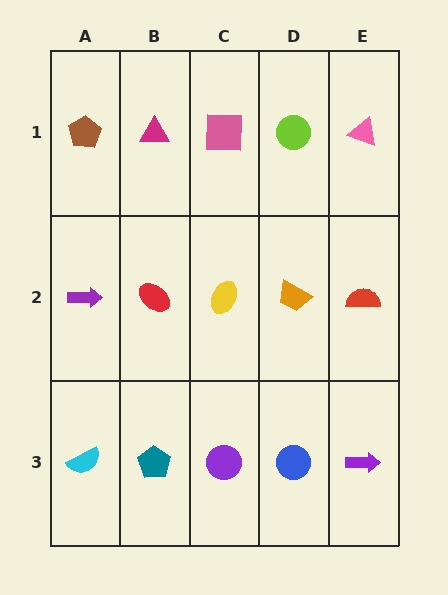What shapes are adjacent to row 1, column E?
A red semicircle (row 2, column E), a lime circle (row 1, column D).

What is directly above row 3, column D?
An orange trapezoid.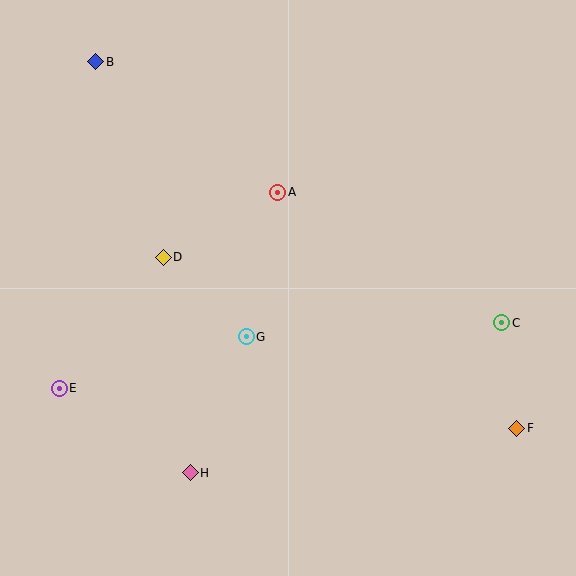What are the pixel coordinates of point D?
Point D is at (163, 257).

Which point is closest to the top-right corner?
Point C is closest to the top-right corner.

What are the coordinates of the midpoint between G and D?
The midpoint between G and D is at (205, 297).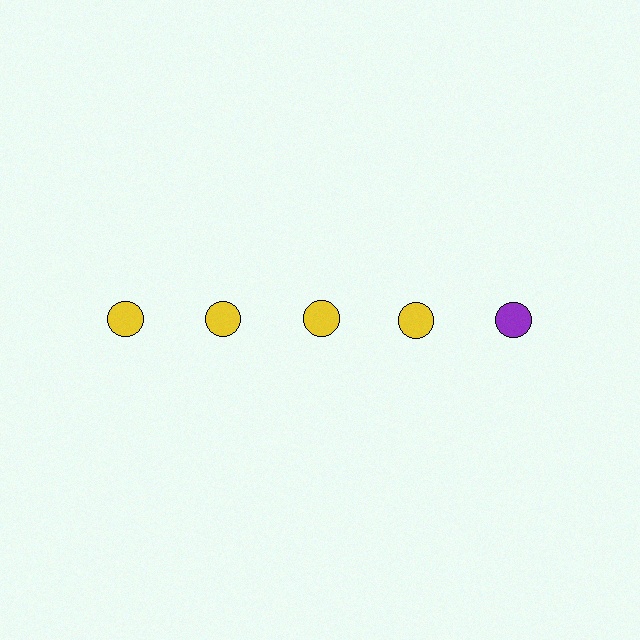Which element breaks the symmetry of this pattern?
The purple circle in the top row, rightmost column breaks the symmetry. All other shapes are yellow circles.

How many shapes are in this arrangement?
There are 5 shapes arranged in a grid pattern.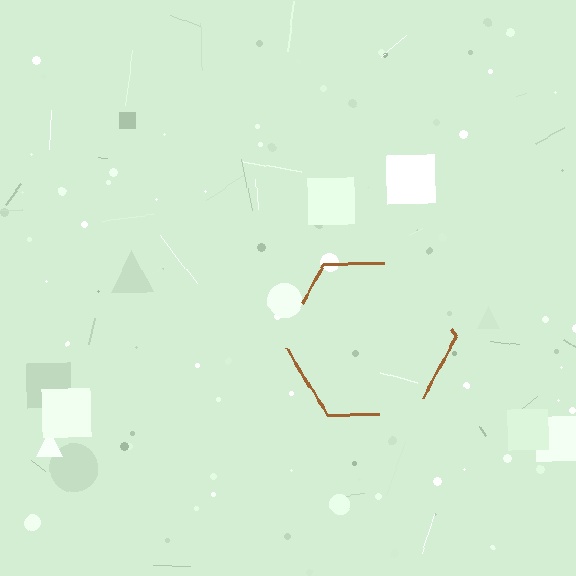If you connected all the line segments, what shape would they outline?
They would outline a hexagon.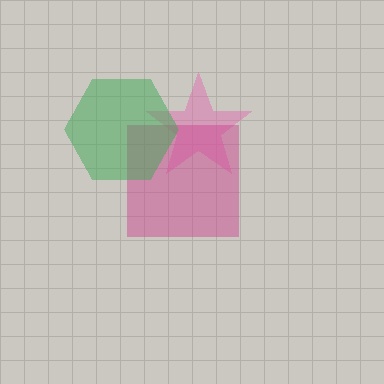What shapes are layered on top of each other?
The layered shapes are: a pink star, a magenta square, a green hexagon.